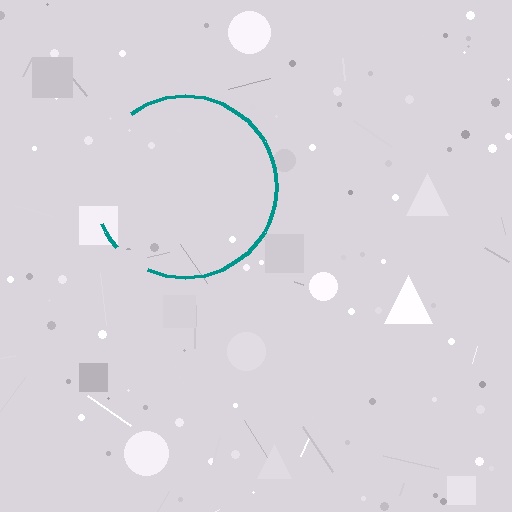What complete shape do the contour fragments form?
The contour fragments form a circle.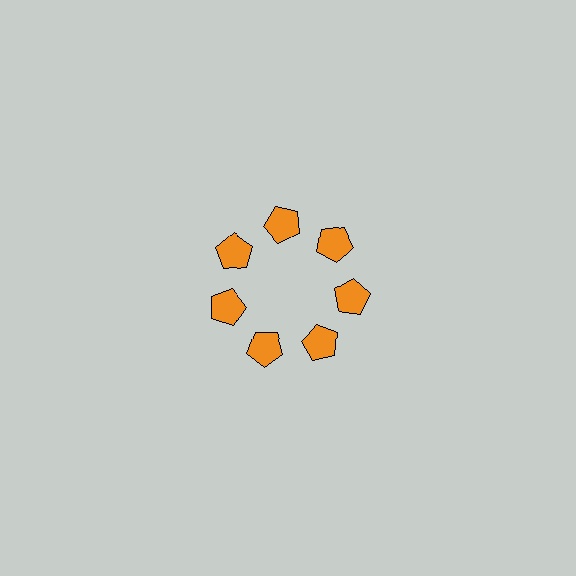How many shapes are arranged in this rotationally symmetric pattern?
There are 7 shapes, arranged in 7 groups of 1.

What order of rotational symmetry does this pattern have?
This pattern has 7-fold rotational symmetry.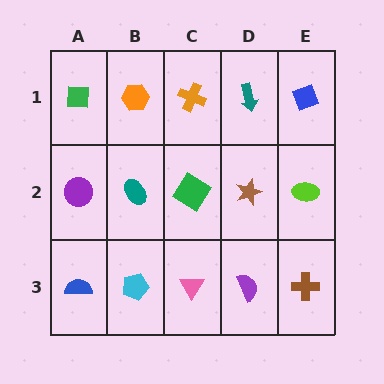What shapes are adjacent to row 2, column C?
An orange cross (row 1, column C), a pink triangle (row 3, column C), a teal ellipse (row 2, column B), a brown star (row 2, column D).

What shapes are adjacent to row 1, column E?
A lime ellipse (row 2, column E), a teal arrow (row 1, column D).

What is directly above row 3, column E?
A lime ellipse.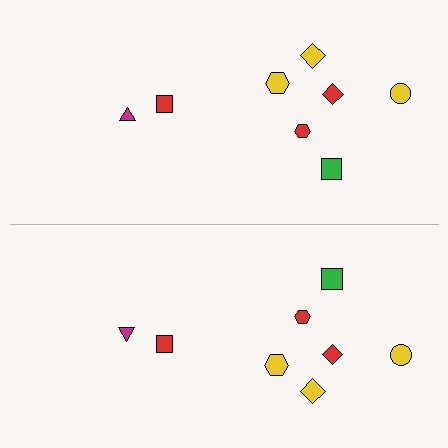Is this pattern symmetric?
Yes, this pattern has bilateral (reflection) symmetry.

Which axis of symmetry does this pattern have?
The pattern has a horizontal axis of symmetry running through the center of the image.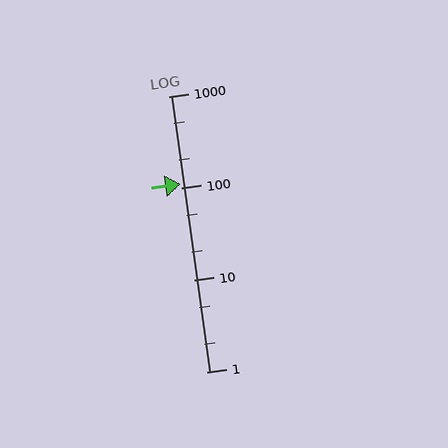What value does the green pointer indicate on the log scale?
The pointer indicates approximately 110.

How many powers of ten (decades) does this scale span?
The scale spans 3 decades, from 1 to 1000.